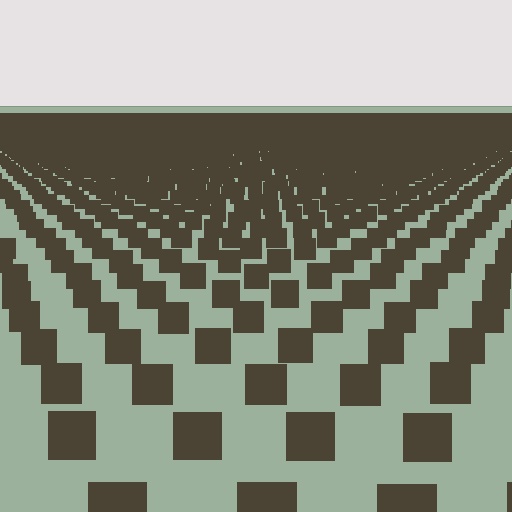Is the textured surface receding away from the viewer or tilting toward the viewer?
The surface is receding away from the viewer. Texture elements get smaller and denser toward the top.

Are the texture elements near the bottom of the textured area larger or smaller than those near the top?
Larger. Near the bottom, elements are closer to the viewer and appear at a bigger on-screen size.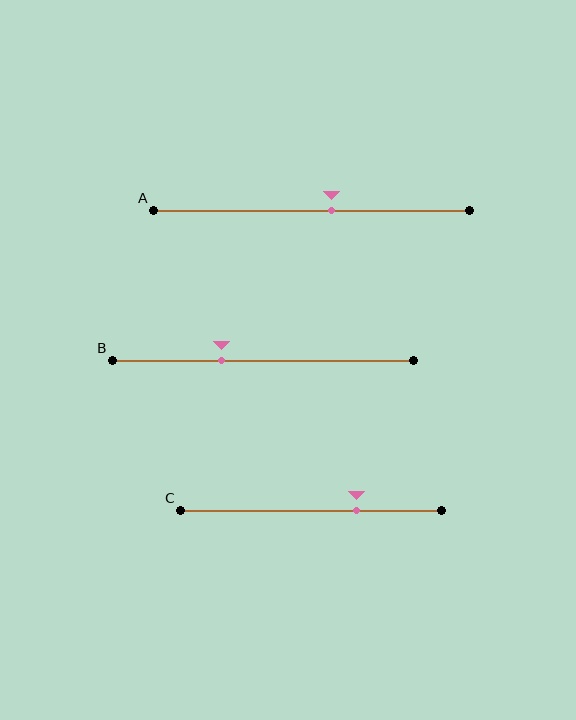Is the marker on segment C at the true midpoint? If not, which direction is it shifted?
No, the marker on segment C is shifted to the right by about 17% of the segment length.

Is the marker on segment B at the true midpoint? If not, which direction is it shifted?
No, the marker on segment B is shifted to the left by about 14% of the segment length.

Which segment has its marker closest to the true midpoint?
Segment A has its marker closest to the true midpoint.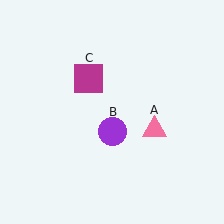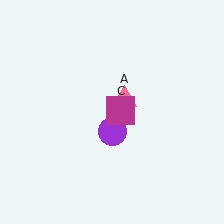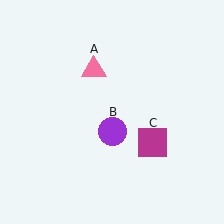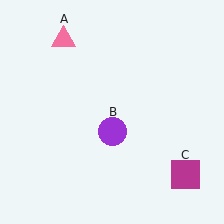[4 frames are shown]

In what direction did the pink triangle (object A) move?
The pink triangle (object A) moved up and to the left.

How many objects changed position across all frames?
2 objects changed position: pink triangle (object A), magenta square (object C).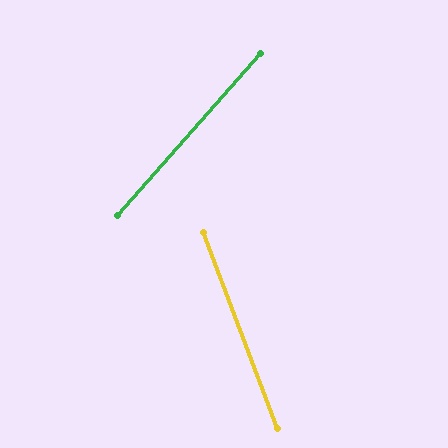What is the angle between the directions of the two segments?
Approximately 62 degrees.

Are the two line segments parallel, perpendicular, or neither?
Neither parallel nor perpendicular — they differ by about 62°.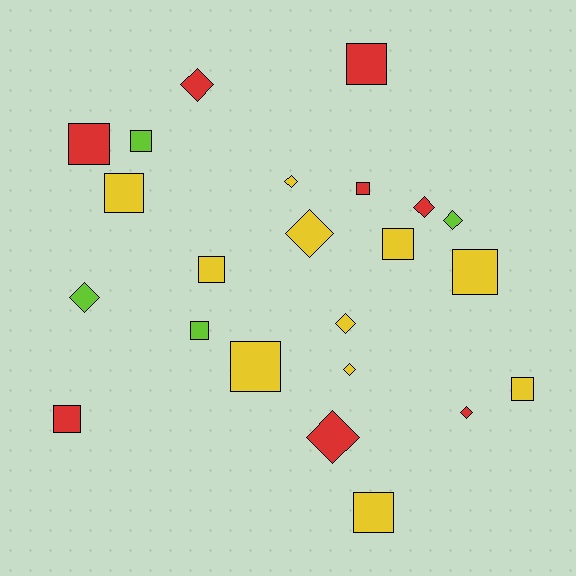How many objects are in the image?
There are 23 objects.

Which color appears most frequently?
Yellow, with 11 objects.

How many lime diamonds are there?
There are 2 lime diamonds.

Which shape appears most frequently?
Square, with 13 objects.